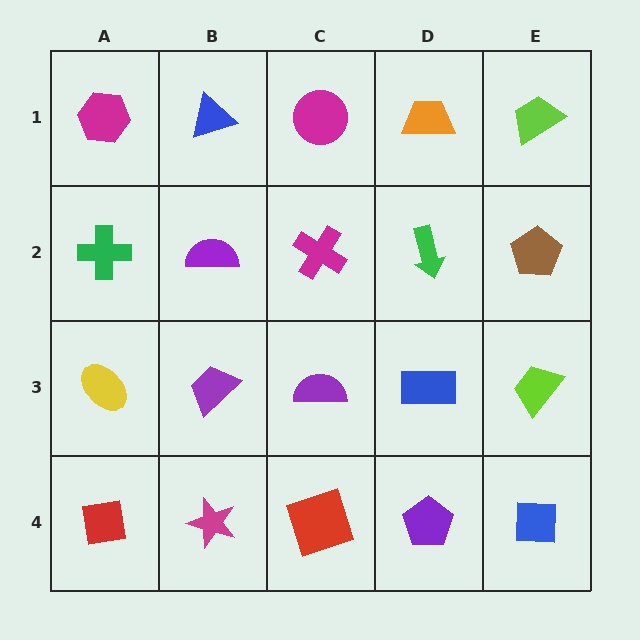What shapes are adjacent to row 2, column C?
A magenta circle (row 1, column C), a purple semicircle (row 3, column C), a purple semicircle (row 2, column B), a green arrow (row 2, column D).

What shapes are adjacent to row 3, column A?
A green cross (row 2, column A), a red square (row 4, column A), a purple trapezoid (row 3, column B).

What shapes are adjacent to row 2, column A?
A magenta hexagon (row 1, column A), a yellow ellipse (row 3, column A), a purple semicircle (row 2, column B).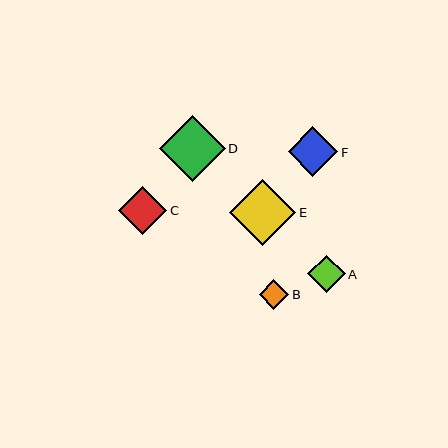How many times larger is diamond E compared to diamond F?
Diamond E is approximately 1.3 times the size of diamond F.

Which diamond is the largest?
Diamond E is the largest with a size of approximately 66 pixels.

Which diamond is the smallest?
Diamond B is the smallest with a size of approximately 29 pixels.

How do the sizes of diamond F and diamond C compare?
Diamond F and diamond C are approximately the same size.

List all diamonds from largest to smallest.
From largest to smallest: E, D, F, C, A, B.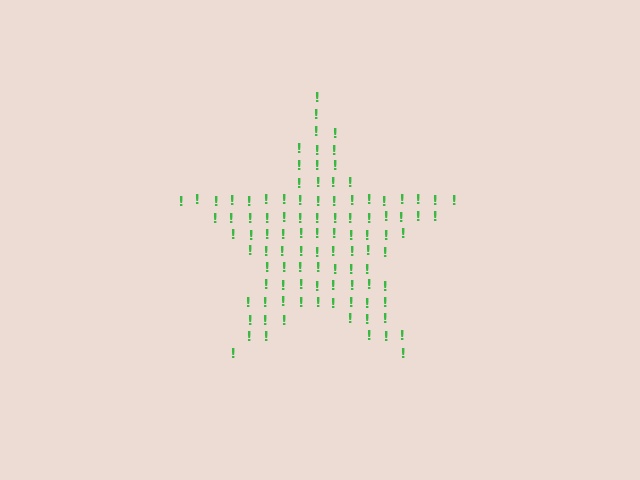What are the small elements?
The small elements are exclamation marks.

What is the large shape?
The large shape is a star.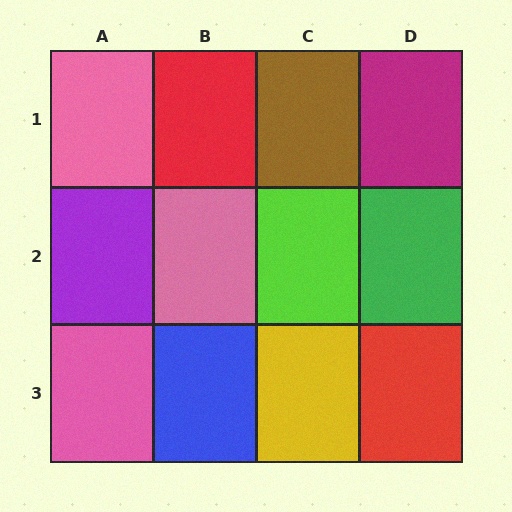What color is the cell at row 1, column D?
Magenta.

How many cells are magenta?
1 cell is magenta.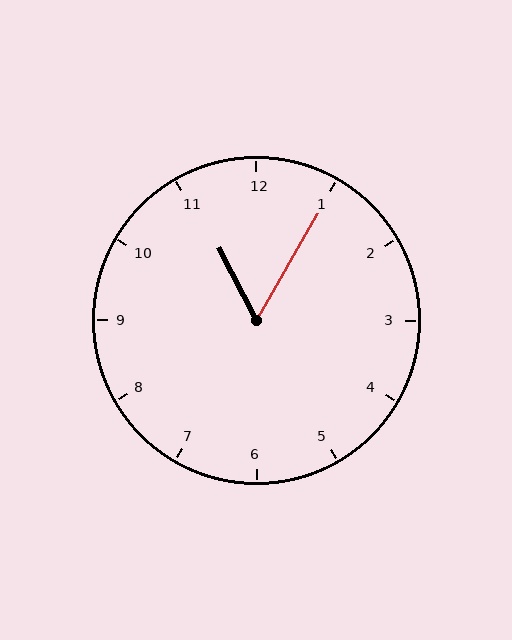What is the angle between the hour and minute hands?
Approximately 58 degrees.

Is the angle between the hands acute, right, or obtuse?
It is acute.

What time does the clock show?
11:05.